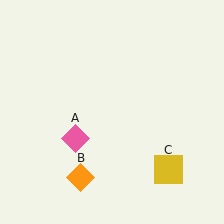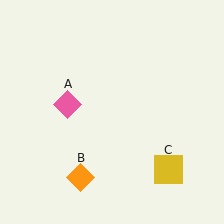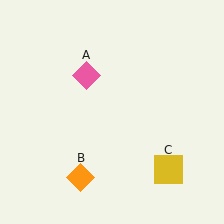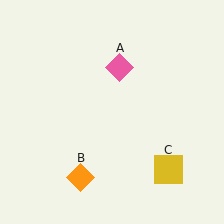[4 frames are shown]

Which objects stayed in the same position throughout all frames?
Orange diamond (object B) and yellow square (object C) remained stationary.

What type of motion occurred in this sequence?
The pink diamond (object A) rotated clockwise around the center of the scene.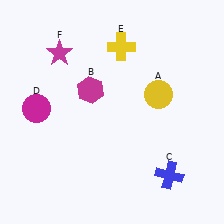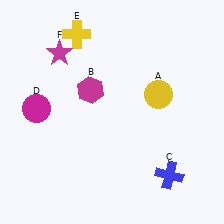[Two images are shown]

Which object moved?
The yellow cross (E) moved left.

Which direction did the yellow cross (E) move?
The yellow cross (E) moved left.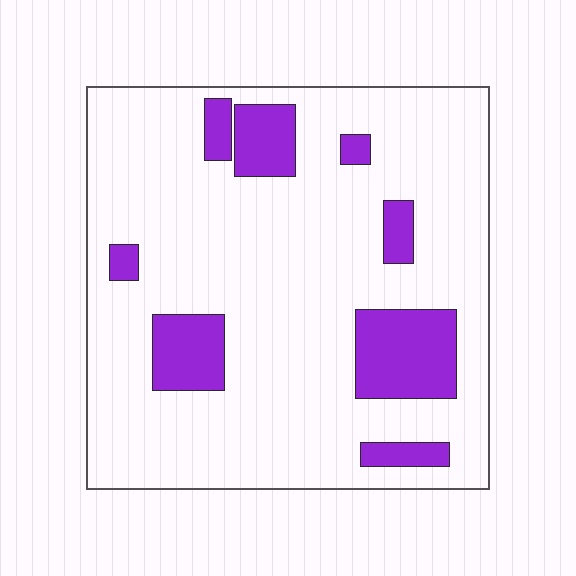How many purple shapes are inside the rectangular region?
8.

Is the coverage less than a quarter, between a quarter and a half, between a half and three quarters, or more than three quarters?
Less than a quarter.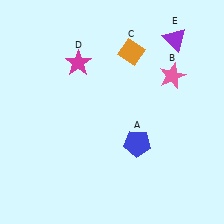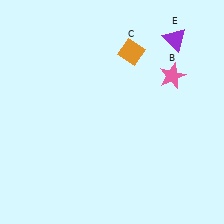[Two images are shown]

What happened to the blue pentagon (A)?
The blue pentagon (A) was removed in Image 2. It was in the bottom-right area of Image 1.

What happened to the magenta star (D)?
The magenta star (D) was removed in Image 2. It was in the top-left area of Image 1.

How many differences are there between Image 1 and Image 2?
There are 2 differences between the two images.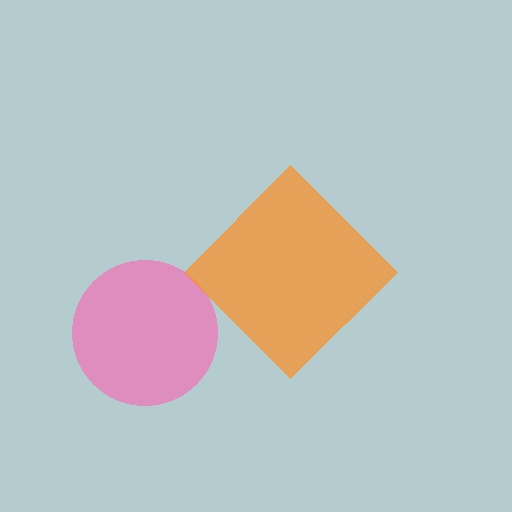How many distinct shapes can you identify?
There are 2 distinct shapes: a pink circle, an orange diamond.